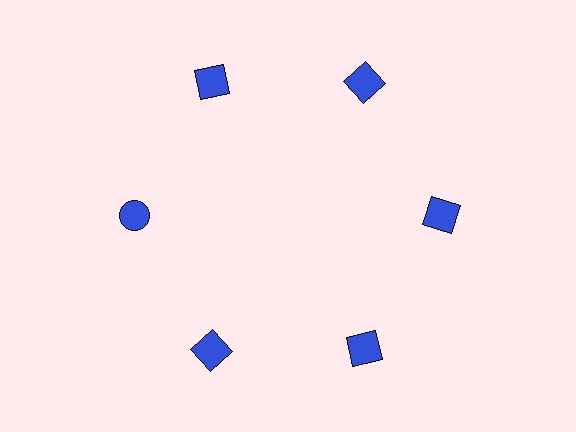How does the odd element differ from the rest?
It has a different shape: circle instead of square.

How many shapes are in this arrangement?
There are 6 shapes arranged in a ring pattern.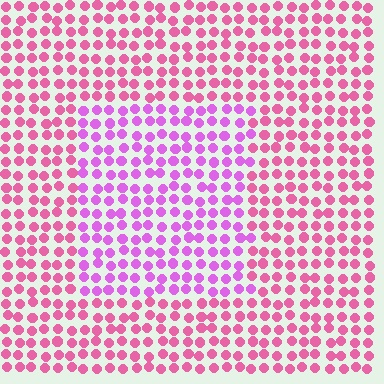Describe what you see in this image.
The image is filled with small pink elements in a uniform arrangement. A rectangle-shaped region is visible where the elements are tinted to a slightly different hue, forming a subtle color boundary.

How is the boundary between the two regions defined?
The boundary is defined purely by a slight shift in hue (about 34 degrees). Spacing, size, and orientation are identical on both sides.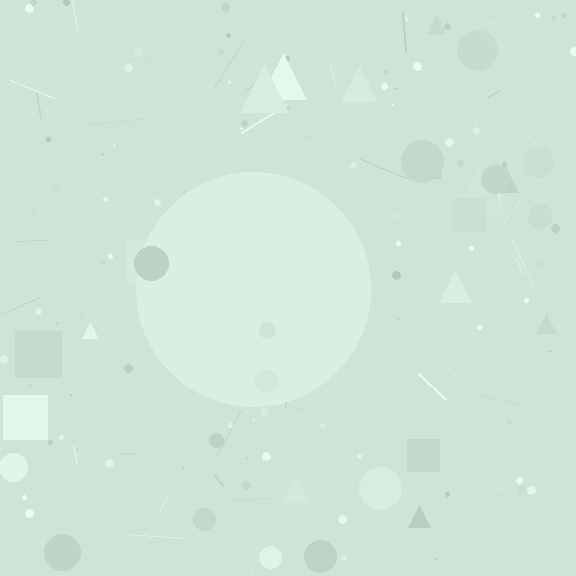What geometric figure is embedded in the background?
A circle is embedded in the background.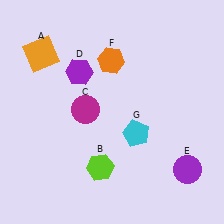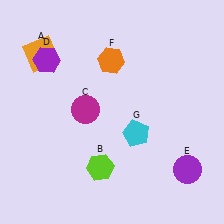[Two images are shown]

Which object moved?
The purple hexagon (D) moved left.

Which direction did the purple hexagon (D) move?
The purple hexagon (D) moved left.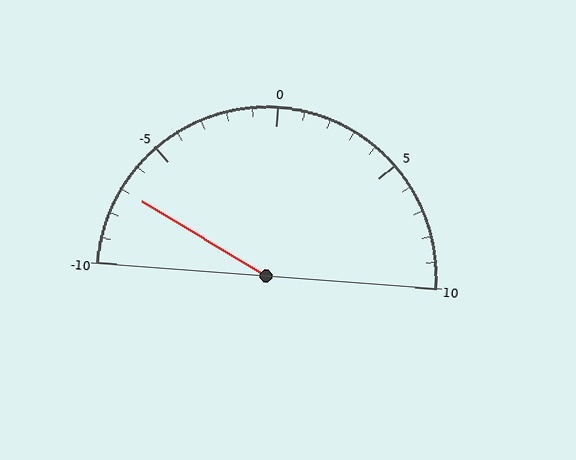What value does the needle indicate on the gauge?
The needle indicates approximately -7.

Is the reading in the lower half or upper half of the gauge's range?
The reading is in the lower half of the range (-10 to 10).